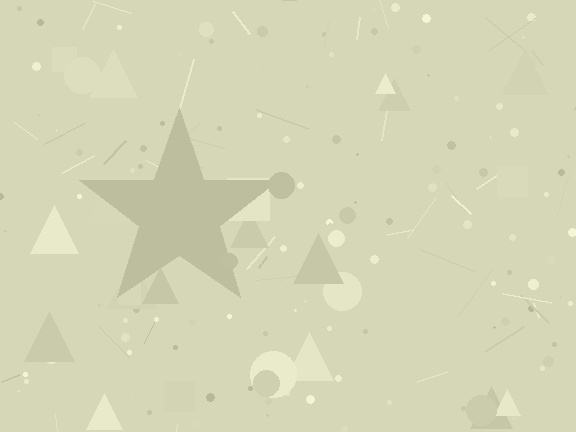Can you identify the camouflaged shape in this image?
The camouflaged shape is a star.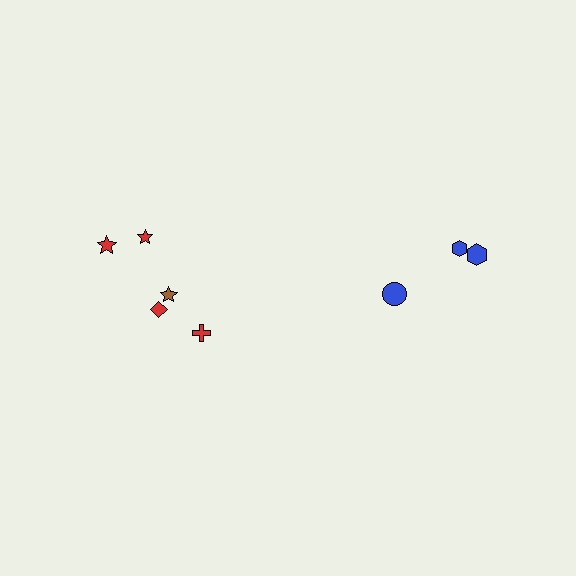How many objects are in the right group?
There are 3 objects.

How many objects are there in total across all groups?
There are 8 objects.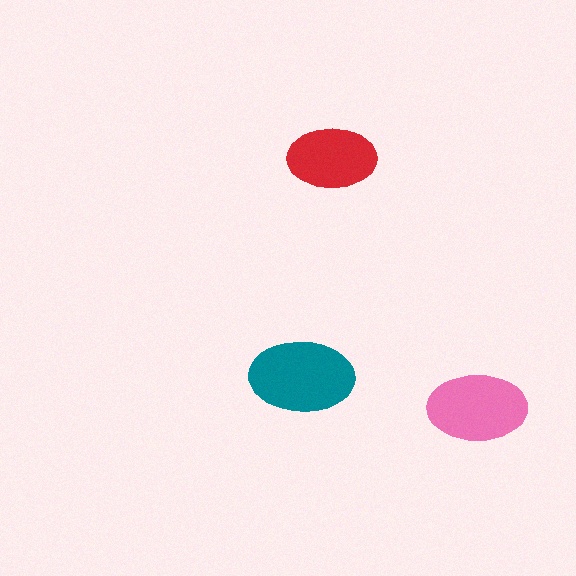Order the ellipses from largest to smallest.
the teal one, the pink one, the red one.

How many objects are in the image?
There are 3 objects in the image.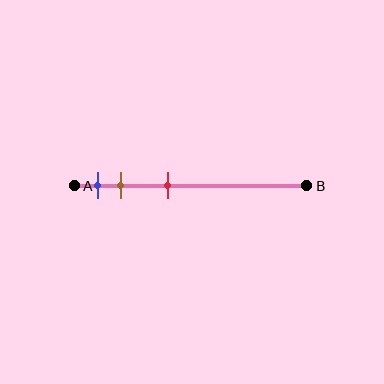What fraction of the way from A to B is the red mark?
The red mark is approximately 40% (0.4) of the way from A to B.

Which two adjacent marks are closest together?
The blue and brown marks are the closest adjacent pair.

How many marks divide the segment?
There are 3 marks dividing the segment.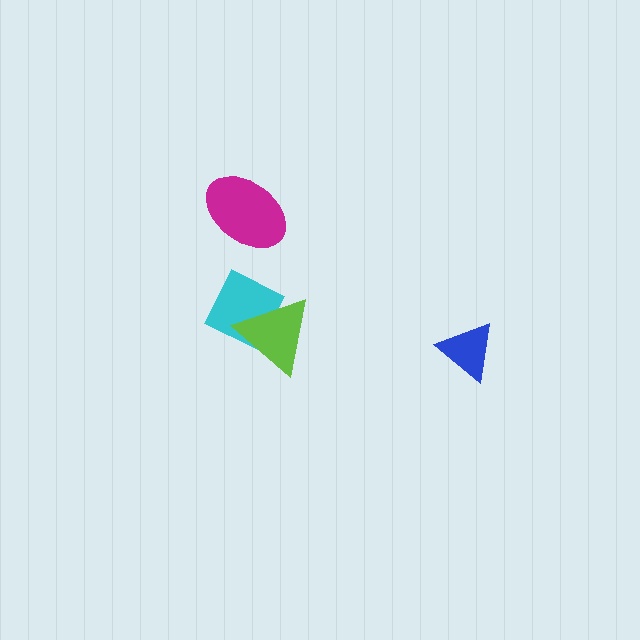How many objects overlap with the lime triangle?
1 object overlaps with the lime triangle.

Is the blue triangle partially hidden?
No, no other shape covers it.